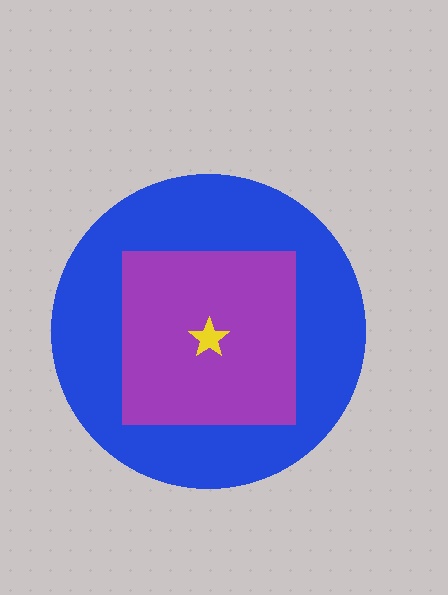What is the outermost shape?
The blue circle.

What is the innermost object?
The yellow star.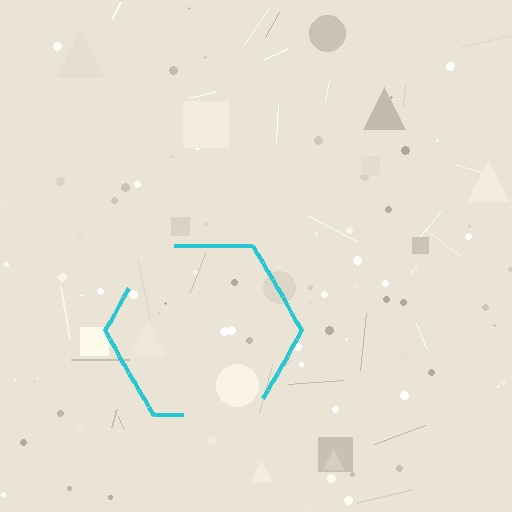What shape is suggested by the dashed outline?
The dashed outline suggests a hexagon.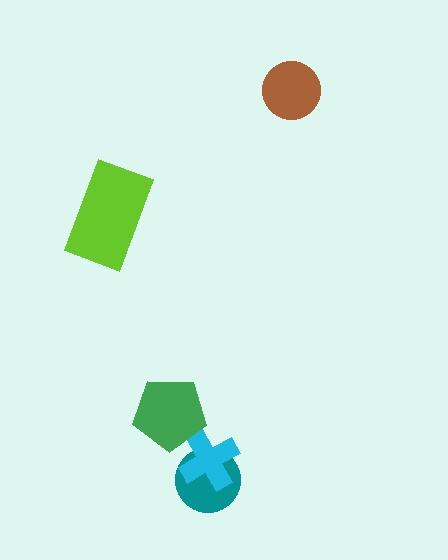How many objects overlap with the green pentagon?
1 object overlaps with the green pentagon.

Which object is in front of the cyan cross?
The green pentagon is in front of the cyan cross.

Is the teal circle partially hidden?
Yes, it is partially covered by another shape.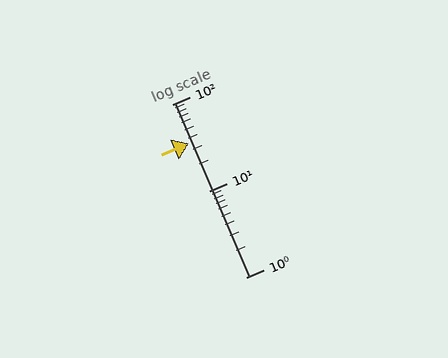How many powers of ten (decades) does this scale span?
The scale spans 2 decades, from 1 to 100.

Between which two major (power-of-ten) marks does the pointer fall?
The pointer is between 10 and 100.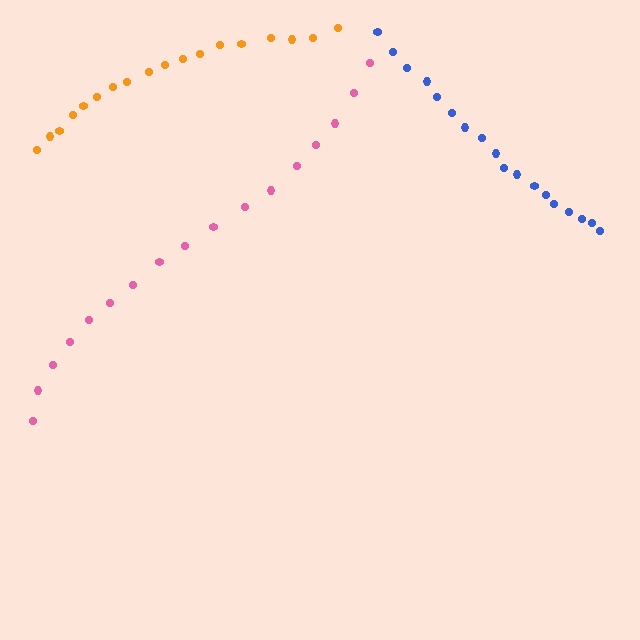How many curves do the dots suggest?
There are 3 distinct paths.